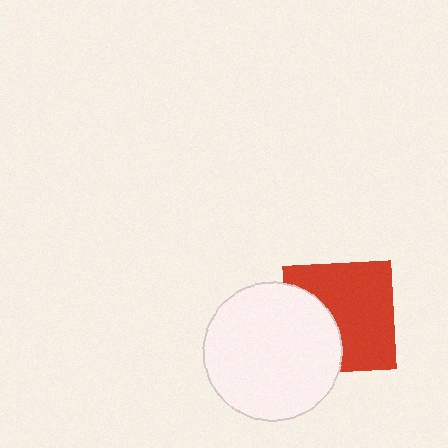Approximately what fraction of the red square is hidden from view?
Roughly 35% of the red square is hidden behind the white circle.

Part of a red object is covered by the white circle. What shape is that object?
It is a square.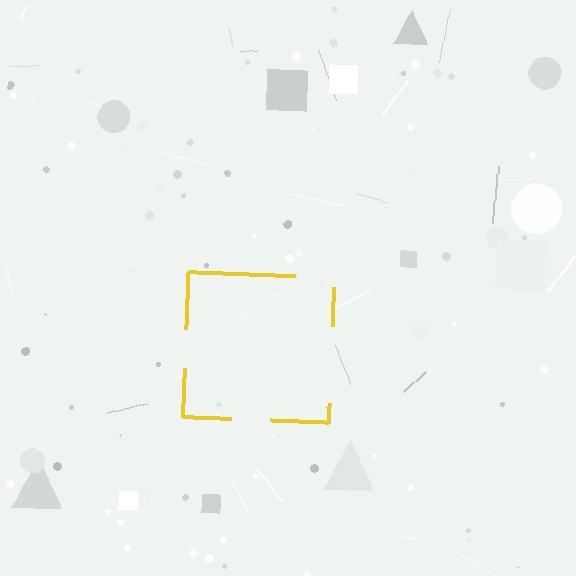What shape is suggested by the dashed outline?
The dashed outline suggests a square.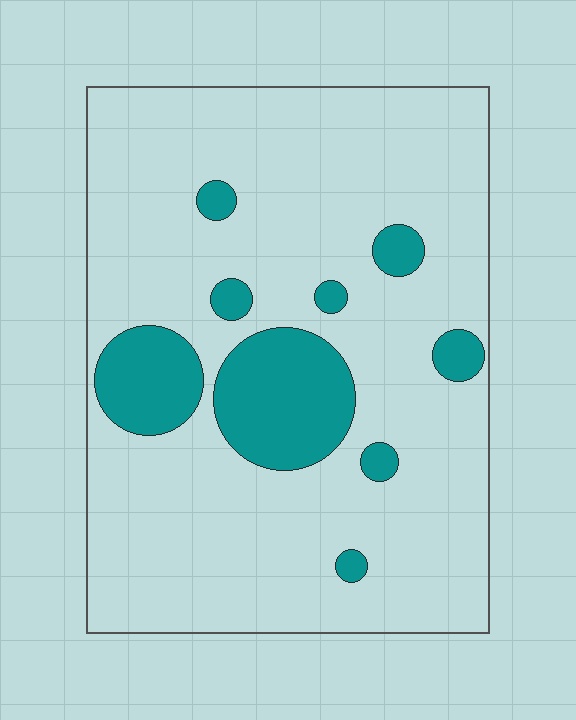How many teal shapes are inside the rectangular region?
9.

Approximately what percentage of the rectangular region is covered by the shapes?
Approximately 15%.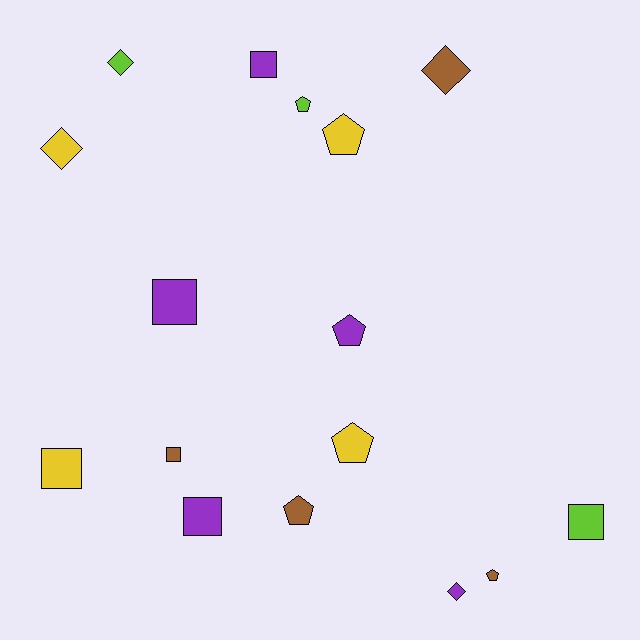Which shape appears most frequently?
Square, with 6 objects.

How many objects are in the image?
There are 16 objects.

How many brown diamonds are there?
There is 1 brown diamond.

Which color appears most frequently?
Purple, with 5 objects.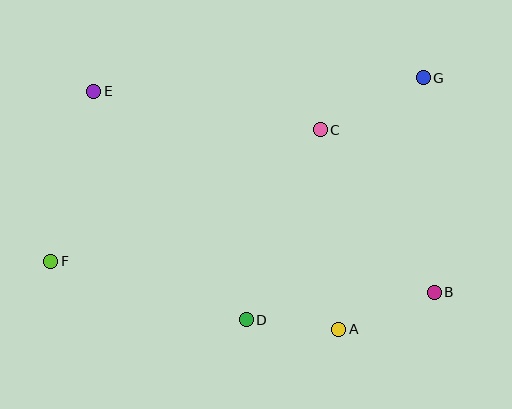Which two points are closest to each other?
Points A and D are closest to each other.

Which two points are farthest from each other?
Points F and G are farthest from each other.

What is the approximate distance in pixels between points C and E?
The distance between C and E is approximately 230 pixels.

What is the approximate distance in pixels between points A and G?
The distance between A and G is approximately 265 pixels.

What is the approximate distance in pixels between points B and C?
The distance between B and C is approximately 198 pixels.